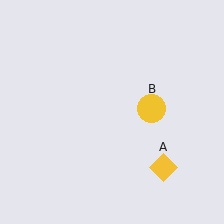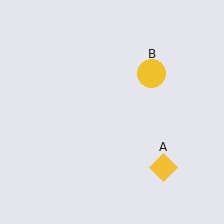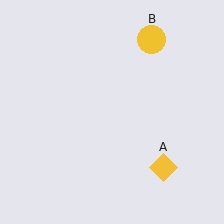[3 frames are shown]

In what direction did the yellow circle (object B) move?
The yellow circle (object B) moved up.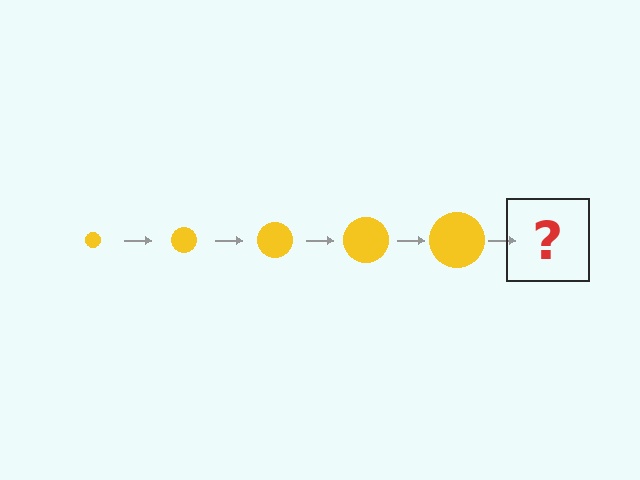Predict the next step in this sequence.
The next step is a yellow circle, larger than the previous one.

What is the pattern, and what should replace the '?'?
The pattern is that the circle gets progressively larger each step. The '?' should be a yellow circle, larger than the previous one.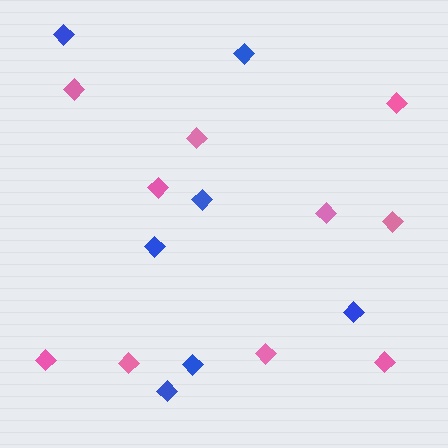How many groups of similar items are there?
There are 2 groups: one group of blue diamonds (7) and one group of pink diamonds (10).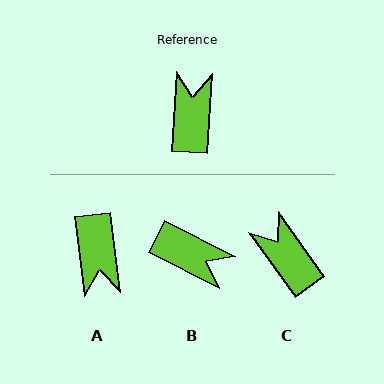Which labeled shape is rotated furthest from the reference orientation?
A, about 170 degrees away.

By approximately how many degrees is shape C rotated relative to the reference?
Approximately 39 degrees counter-clockwise.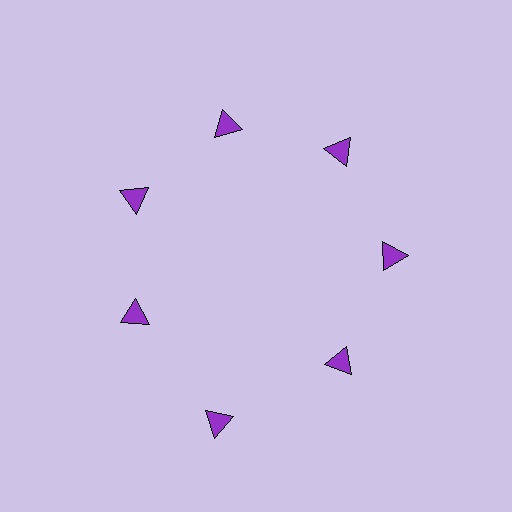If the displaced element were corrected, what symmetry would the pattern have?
It would have 7-fold rotational symmetry — the pattern would map onto itself every 51 degrees.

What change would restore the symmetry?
The symmetry would be restored by moving it inward, back onto the ring so that all 7 triangles sit at equal angles and equal distance from the center.